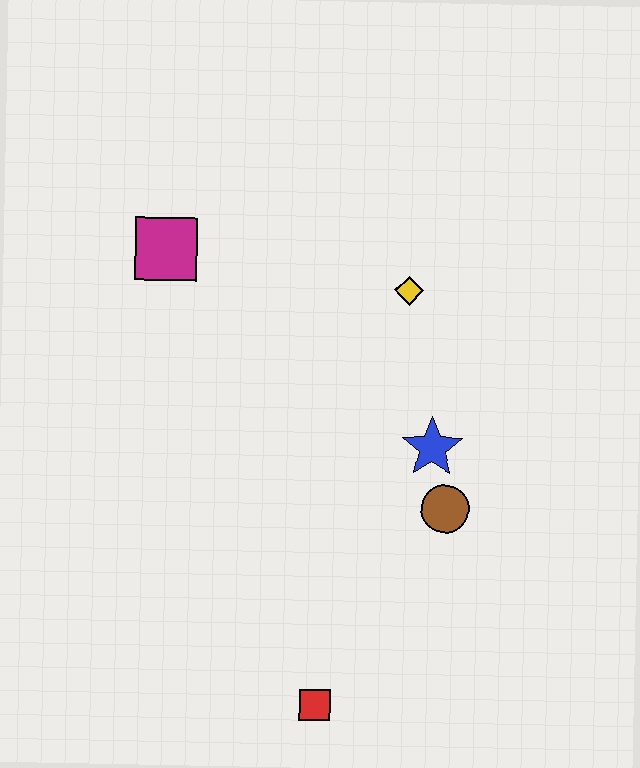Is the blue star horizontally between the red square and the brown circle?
Yes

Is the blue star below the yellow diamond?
Yes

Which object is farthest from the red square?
The magenta square is farthest from the red square.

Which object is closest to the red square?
The brown circle is closest to the red square.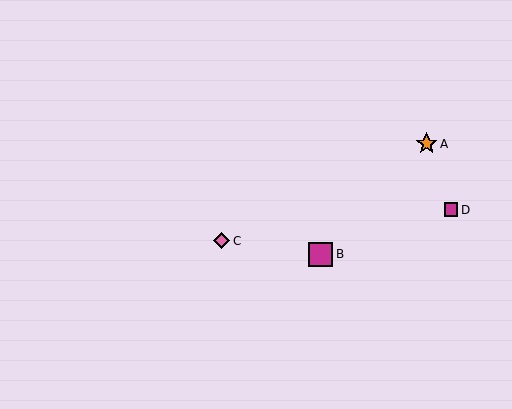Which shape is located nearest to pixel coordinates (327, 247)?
The magenta square (labeled B) at (321, 254) is nearest to that location.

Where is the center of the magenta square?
The center of the magenta square is at (451, 210).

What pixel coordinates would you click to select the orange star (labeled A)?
Click at (427, 144) to select the orange star A.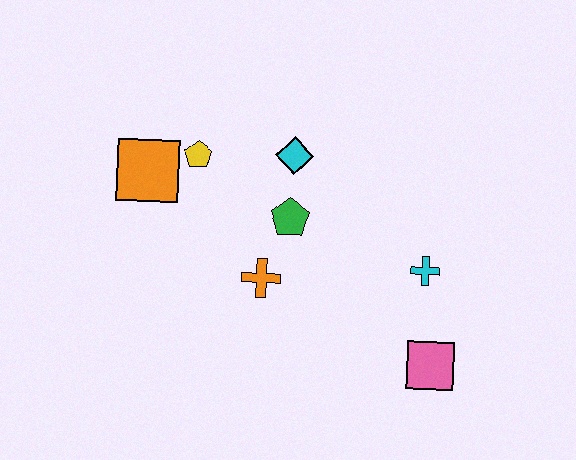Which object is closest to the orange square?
The yellow pentagon is closest to the orange square.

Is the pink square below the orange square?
Yes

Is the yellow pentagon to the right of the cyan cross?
No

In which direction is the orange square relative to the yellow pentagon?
The orange square is to the left of the yellow pentagon.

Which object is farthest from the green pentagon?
The pink square is farthest from the green pentagon.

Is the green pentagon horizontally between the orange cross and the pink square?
Yes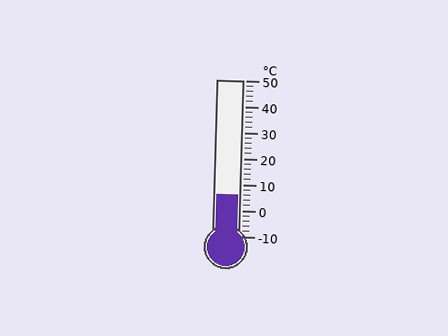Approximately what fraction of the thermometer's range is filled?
The thermometer is filled to approximately 25% of its range.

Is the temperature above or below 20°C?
The temperature is below 20°C.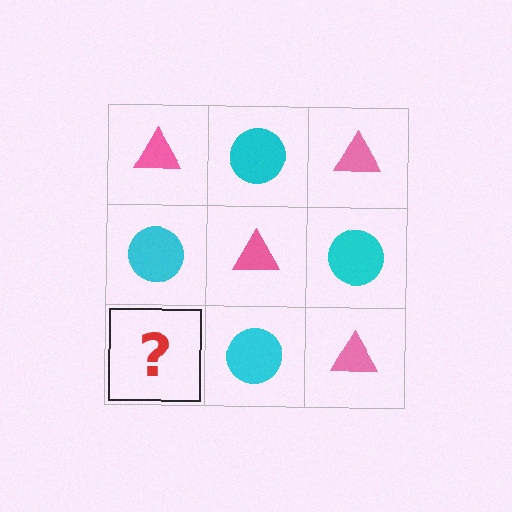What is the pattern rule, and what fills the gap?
The rule is that it alternates pink triangle and cyan circle in a checkerboard pattern. The gap should be filled with a pink triangle.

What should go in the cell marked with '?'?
The missing cell should contain a pink triangle.